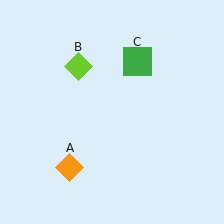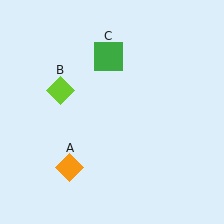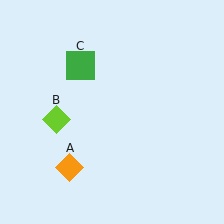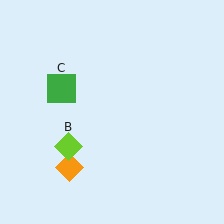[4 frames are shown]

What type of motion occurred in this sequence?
The lime diamond (object B), green square (object C) rotated counterclockwise around the center of the scene.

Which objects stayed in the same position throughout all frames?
Orange diamond (object A) remained stationary.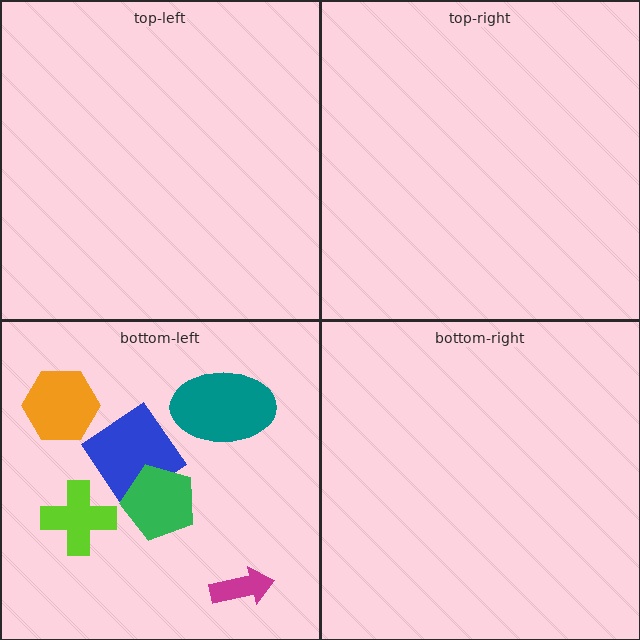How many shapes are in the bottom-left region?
6.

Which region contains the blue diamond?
The bottom-left region.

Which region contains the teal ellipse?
The bottom-left region.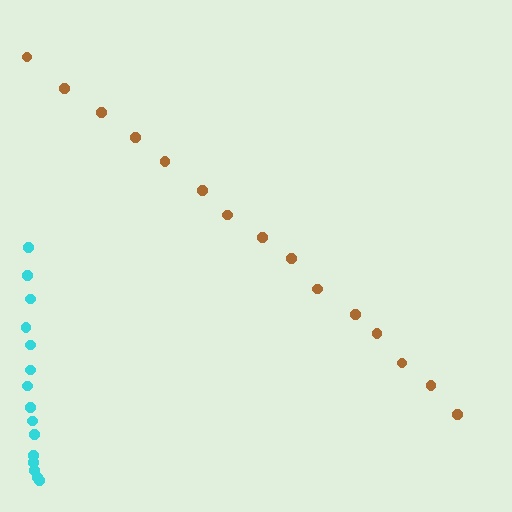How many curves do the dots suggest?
There are 2 distinct paths.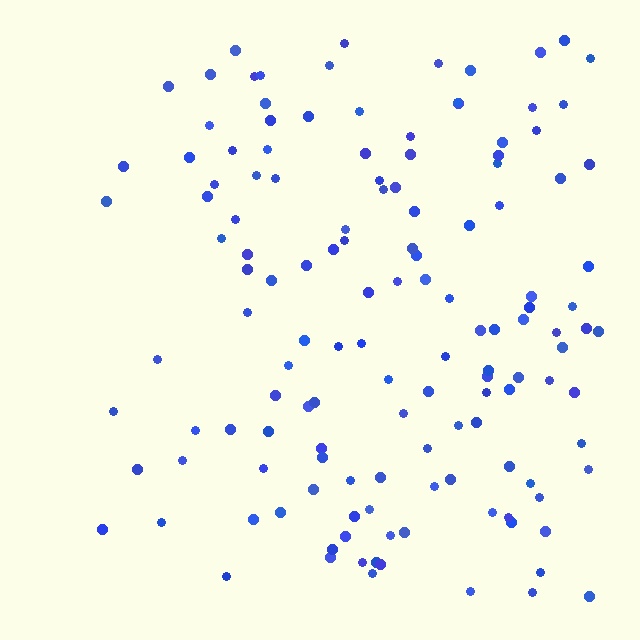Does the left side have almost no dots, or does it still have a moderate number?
Still a moderate number, just noticeably fewer than the right.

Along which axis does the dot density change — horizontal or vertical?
Horizontal.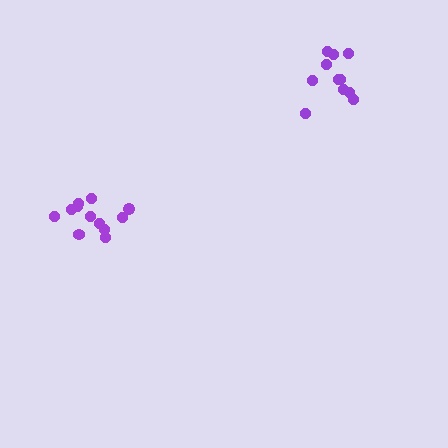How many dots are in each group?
Group 1: 12 dots, Group 2: 11 dots (23 total).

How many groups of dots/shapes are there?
There are 2 groups.